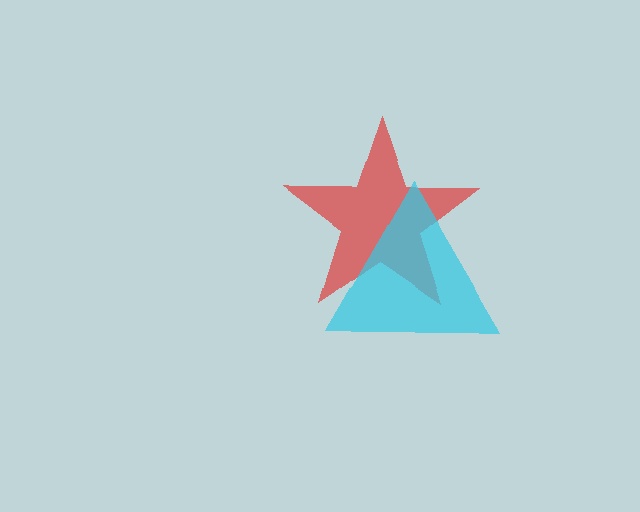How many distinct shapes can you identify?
There are 2 distinct shapes: a red star, a cyan triangle.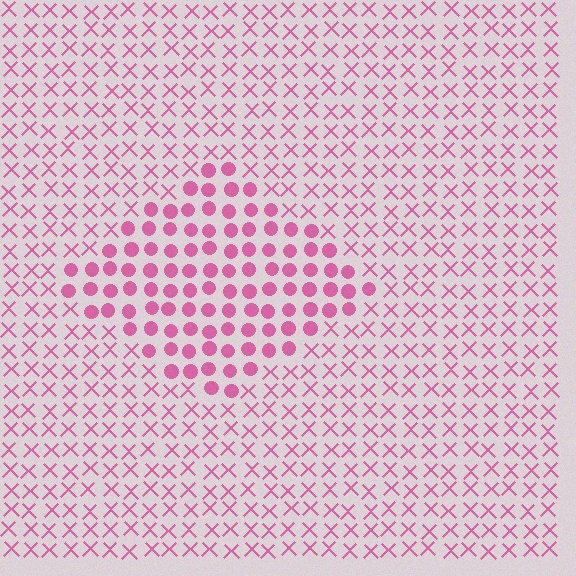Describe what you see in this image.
The image is filled with small pink elements arranged in a uniform grid. A diamond-shaped region contains circles, while the surrounding area contains X marks. The boundary is defined purely by the change in element shape.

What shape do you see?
I see a diamond.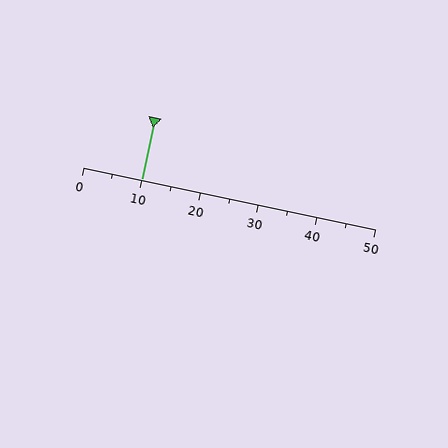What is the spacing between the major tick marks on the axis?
The major ticks are spaced 10 apart.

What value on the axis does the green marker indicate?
The marker indicates approximately 10.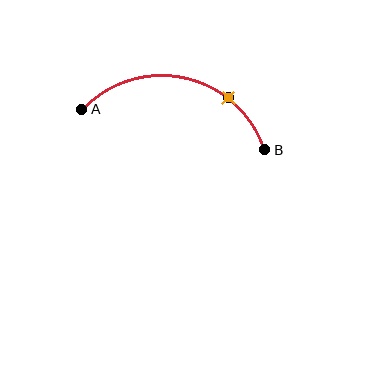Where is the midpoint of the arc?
The arc midpoint is the point on the curve farthest from the straight line joining A and B. It sits above that line.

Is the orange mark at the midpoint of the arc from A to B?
No. The orange mark lies on the arc but is closer to endpoint B. The arc midpoint would be at the point on the curve equidistant along the arc from both A and B.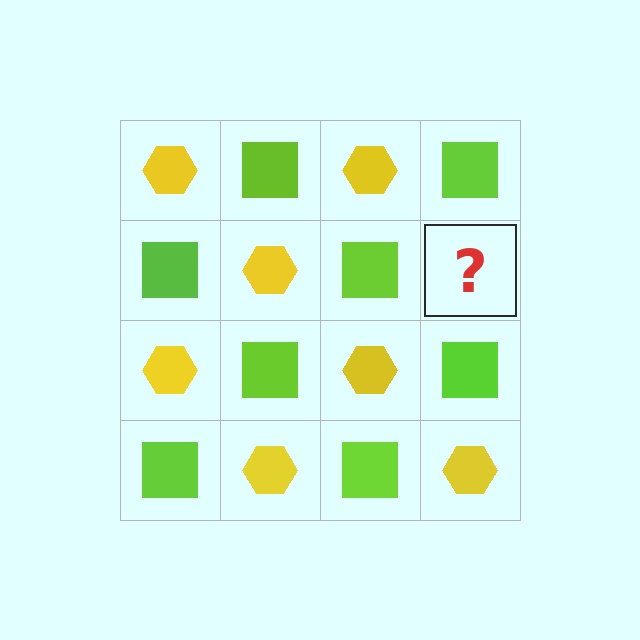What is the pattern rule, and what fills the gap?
The rule is that it alternates yellow hexagon and lime square in a checkerboard pattern. The gap should be filled with a yellow hexagon.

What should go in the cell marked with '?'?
The missing cell should contain a yellow hexagon.